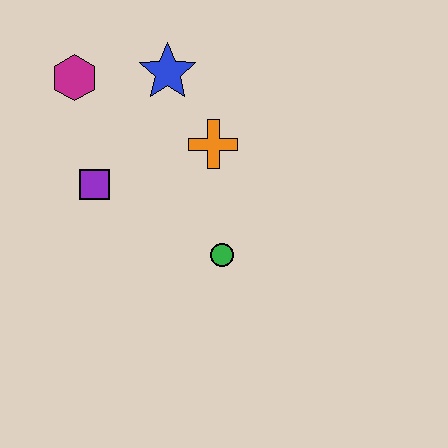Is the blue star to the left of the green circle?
Yes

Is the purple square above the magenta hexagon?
No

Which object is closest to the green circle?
The orange cross is closest to the green circle.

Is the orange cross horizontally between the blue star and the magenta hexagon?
No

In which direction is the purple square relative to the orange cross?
The purple square is to the left of the orange cross.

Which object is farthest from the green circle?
The magenta hexagon is farthest from the green circle.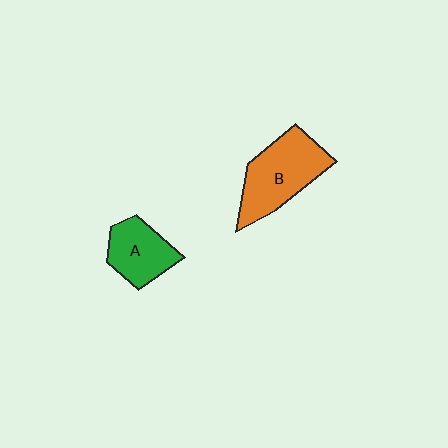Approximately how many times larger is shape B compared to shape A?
Approximately 1.5 times.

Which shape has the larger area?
Shape B (orange).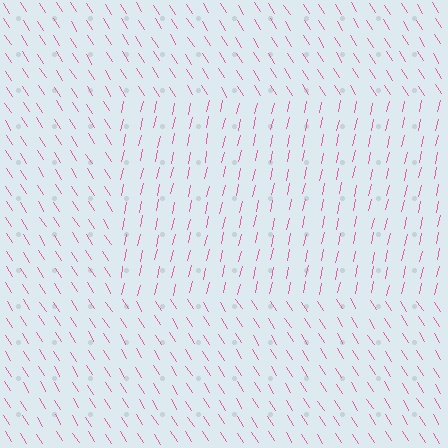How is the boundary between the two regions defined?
The boundary is defined purely by a change in line orientation (approximately 45 degrees difference). All lines are the same color and thickness.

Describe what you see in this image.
The image is filled with small pink line segments. A rectangle region in the image has lines oriented differently from the surrounding lines, creating a visible texture boundary.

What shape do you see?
I see a rectangle.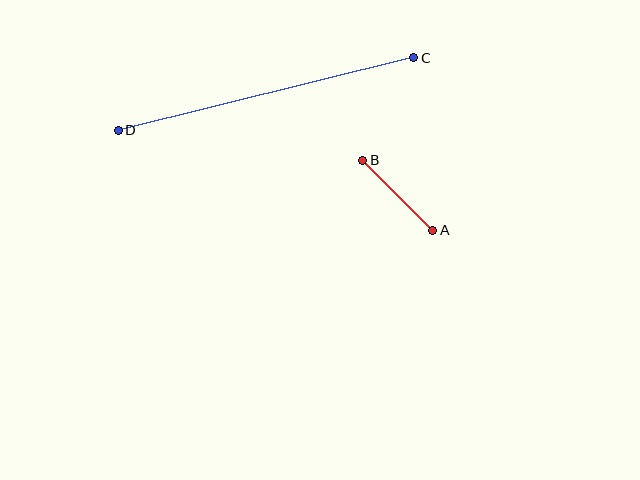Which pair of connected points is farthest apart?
Points C and D are farthest apart.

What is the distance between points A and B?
The distance is approximately 99 pixels.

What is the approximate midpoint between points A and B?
The midpoint is at approximately (398, 195) pixels.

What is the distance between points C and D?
The distance is approximately 304 pixels.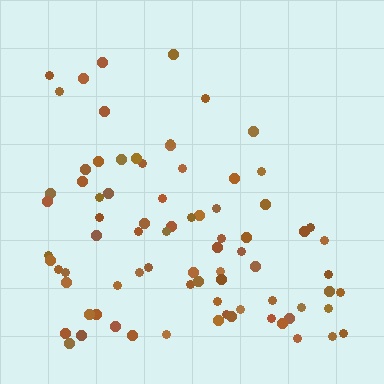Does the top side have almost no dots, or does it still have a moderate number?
Still a moderate number, just noticeably fewer than the bottom.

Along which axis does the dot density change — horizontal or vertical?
Vertical.